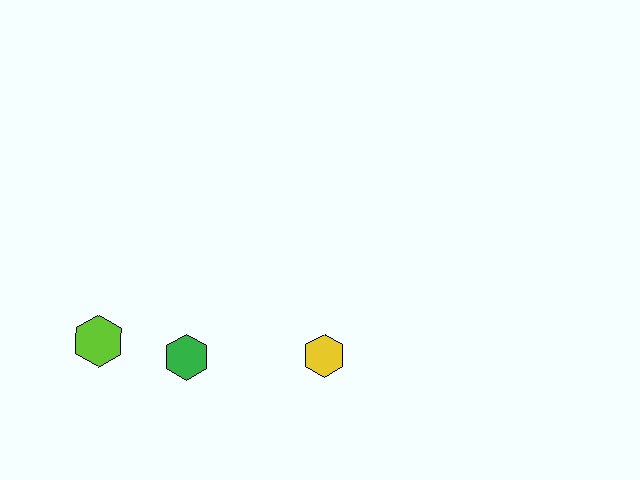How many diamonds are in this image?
There are no diamonds.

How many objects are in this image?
There are 3 objects.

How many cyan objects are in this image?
There are no cyan objects.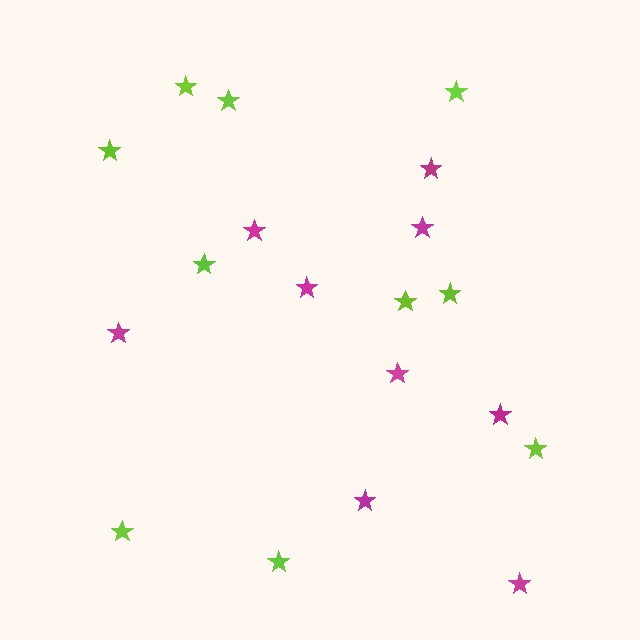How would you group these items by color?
There are 2 groups: one group of magenta stars (9) and one group of lime stars (10).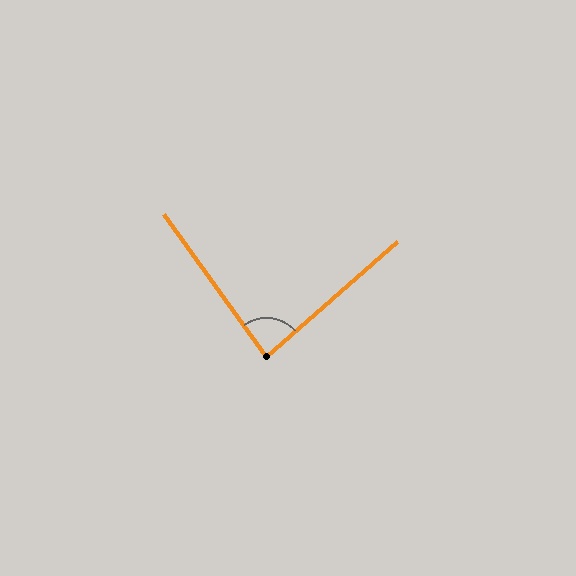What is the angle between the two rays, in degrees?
Approximately 84 degrees.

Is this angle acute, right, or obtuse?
It is acute.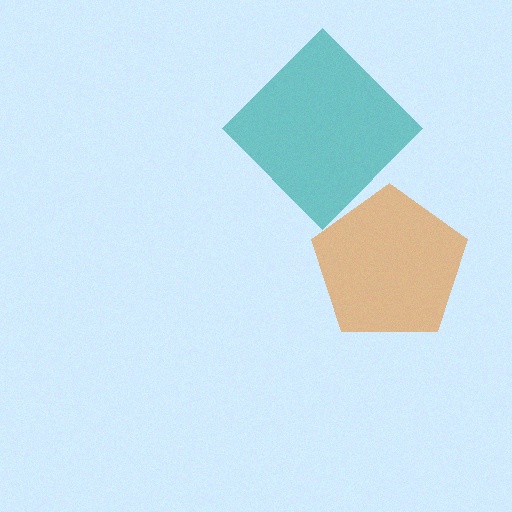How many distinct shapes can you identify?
There are 2 distinct shapes: a teal diamond, an orange pentagon.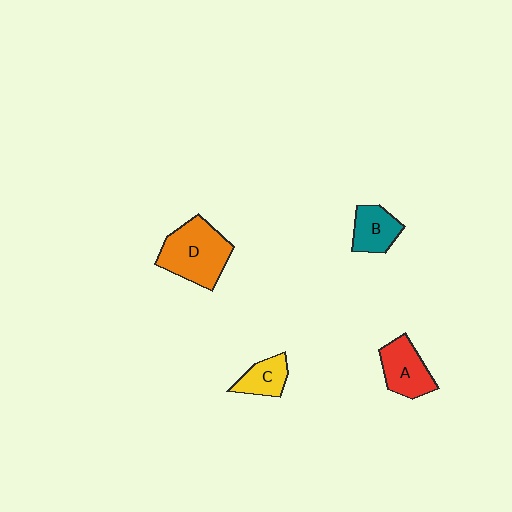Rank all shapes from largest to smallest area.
From largest to smallest: D (orange), A (red), B (teal), C (yellow).